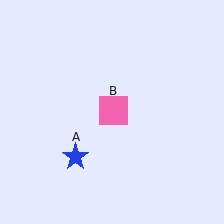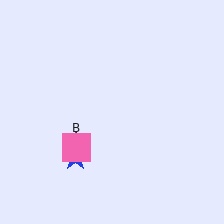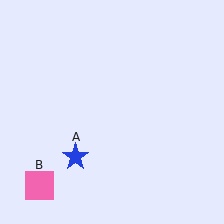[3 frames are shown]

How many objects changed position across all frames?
1 object changed position: pink square (object B).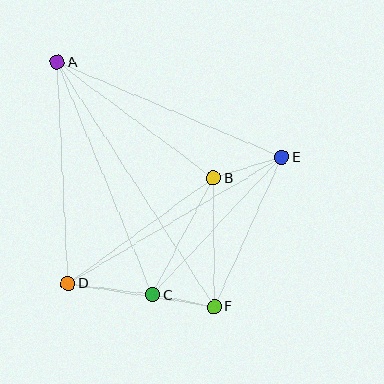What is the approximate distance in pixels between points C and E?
The distance between C and E is approximately 189 pixels.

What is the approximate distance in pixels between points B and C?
The distance between B and C is approximately 132 pixels.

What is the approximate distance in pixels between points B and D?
The distance between B and D is approximately 179 pixels.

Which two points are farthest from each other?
Points A and F are farthest from each other.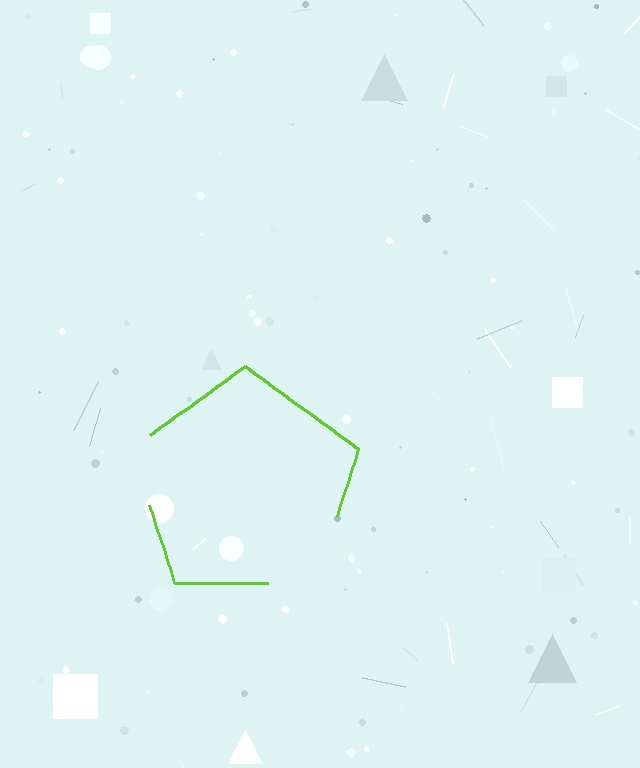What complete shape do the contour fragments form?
The contour fragments form a pentagon.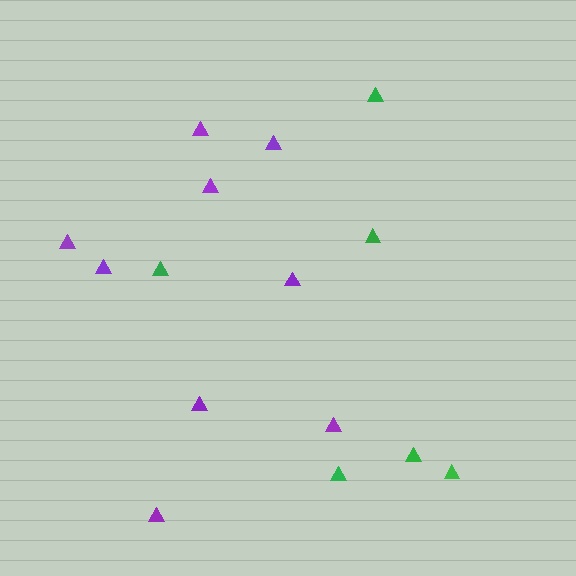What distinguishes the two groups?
There are 2 groups: one group of purple triangles (9) and one group of green triangles (6).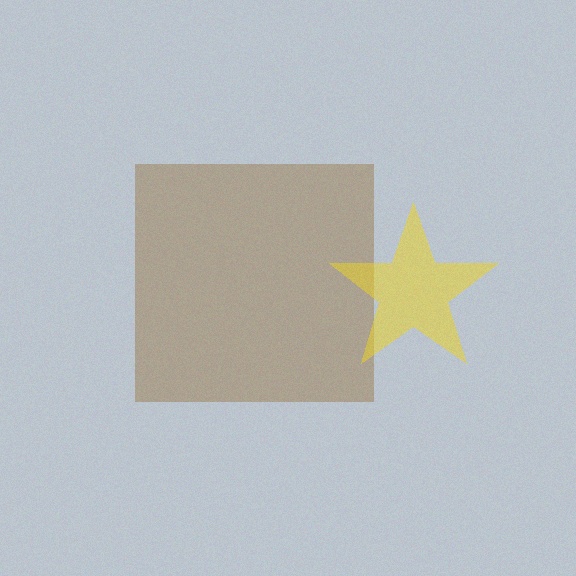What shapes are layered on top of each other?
The layered shapes are: a brown square, a yellow star.